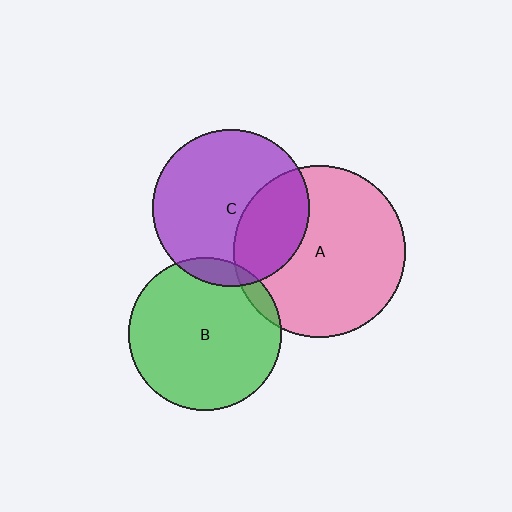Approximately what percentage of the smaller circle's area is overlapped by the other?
Approximately 10%.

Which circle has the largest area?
Circle A (pink).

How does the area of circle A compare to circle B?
Approximately 1.3 times.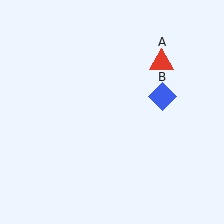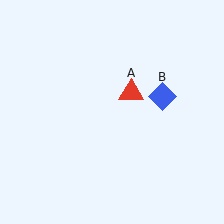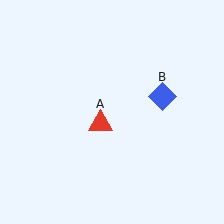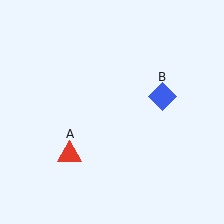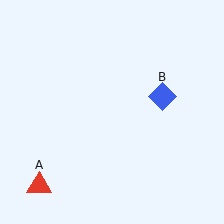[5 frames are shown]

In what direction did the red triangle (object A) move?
The red triangle (object A) moved down and to the left.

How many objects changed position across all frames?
1 object changed position: red triangle (object A).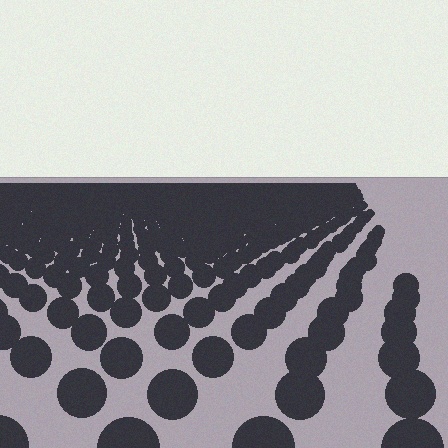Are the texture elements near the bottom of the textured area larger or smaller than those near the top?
Larger. Near the bottom, elements are closer to the viewer and appear at a bigger on-screen size.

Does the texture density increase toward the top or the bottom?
Density increases toward the top.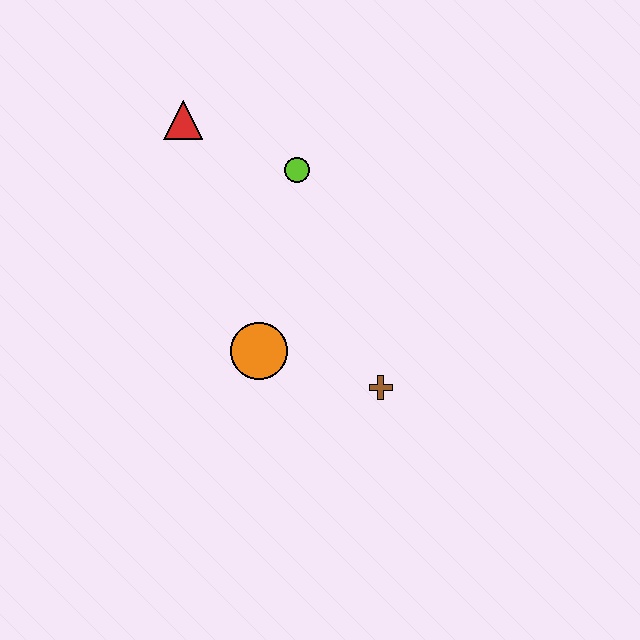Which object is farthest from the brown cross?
The red triangle is farthest from the brown cross.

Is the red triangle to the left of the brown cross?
Yes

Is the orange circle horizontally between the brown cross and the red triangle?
Yes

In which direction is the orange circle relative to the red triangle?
The orange circle is below the red triangle.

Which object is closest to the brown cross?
The orange circle is closest to the brown cross.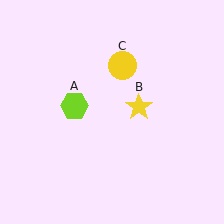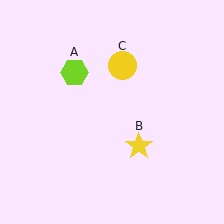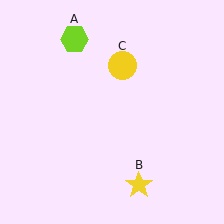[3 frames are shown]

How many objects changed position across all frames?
2 objects changed position: lime hexagon (object A), yellow star (object B).